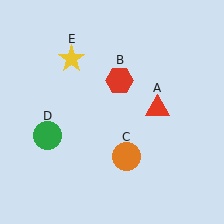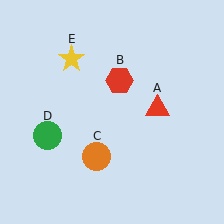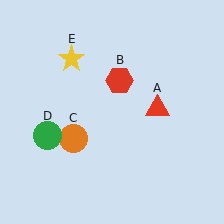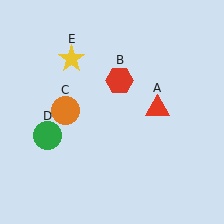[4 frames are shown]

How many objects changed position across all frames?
1 object changed position: orange circle (object C).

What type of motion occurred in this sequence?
The orange circle (object C) rotated clockwise around the center of the scene.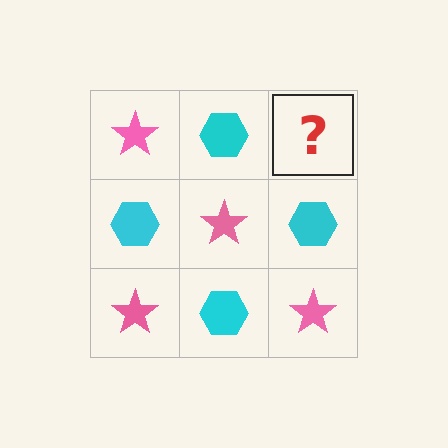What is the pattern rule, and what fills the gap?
The rule is that it alternates pink star and cyan hexagon in a checkerboard pattern. The gap should be filled with a pink star.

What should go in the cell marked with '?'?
The missing cell should contain a pink star.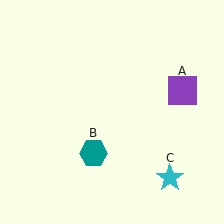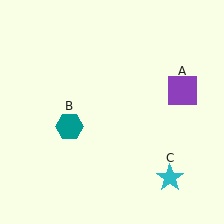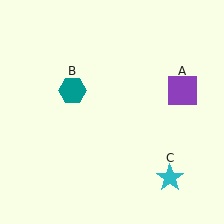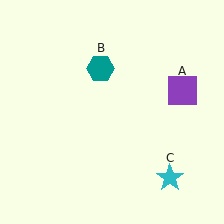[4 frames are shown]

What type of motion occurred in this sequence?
The teal hexagon (object B) rotated clockwise around the center of the scene.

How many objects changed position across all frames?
1 object changed position: teal hexagon (object B).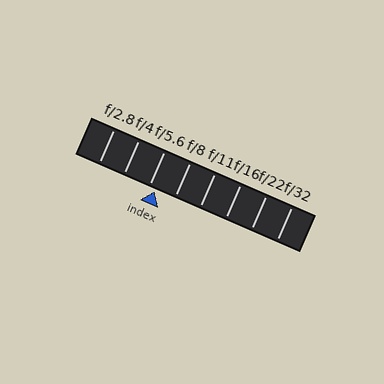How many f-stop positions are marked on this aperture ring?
There are 8 f-stop positions marked.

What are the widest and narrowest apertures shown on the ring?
The widest aperture shown is f/2.8 and the narrowest is f/32.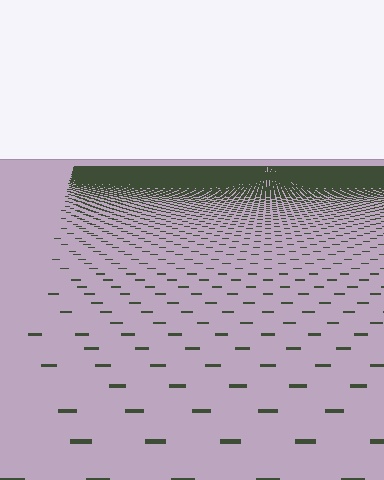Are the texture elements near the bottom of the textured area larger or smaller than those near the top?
Larger. Near the bottom, elements are closer to the viewer and appear at a bigger on-screen size.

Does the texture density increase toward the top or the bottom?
Density increases toward the top.